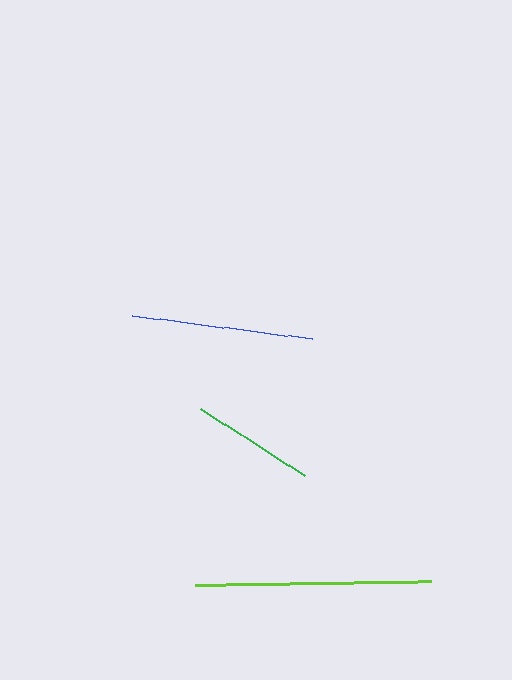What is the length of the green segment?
The green segment is approximately 124 pixels long.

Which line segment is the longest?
The lime line is the longest at approximately 236 pixels.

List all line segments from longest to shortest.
From longest to shortest: lime, blue, green.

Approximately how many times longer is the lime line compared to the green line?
The lime line is approximately 1.9 times the length of the green line.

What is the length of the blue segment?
The blue segment is approximately 182 pixels long.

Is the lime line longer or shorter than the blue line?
The lime line is longer than the blue line.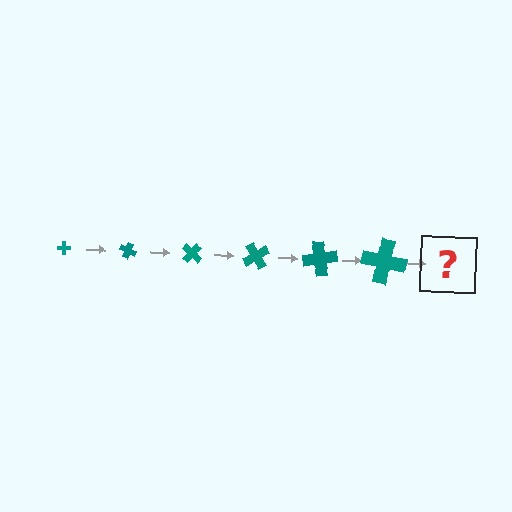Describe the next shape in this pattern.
It should be a cross, larger than the previous one and rotated 120 degrees from the start.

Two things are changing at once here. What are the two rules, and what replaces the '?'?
The two rules are that the cross grows larger each step and it rotates 20 degrees each step. The '?' should be a cross, larger than the previous one and rotated 120 degrees from the start.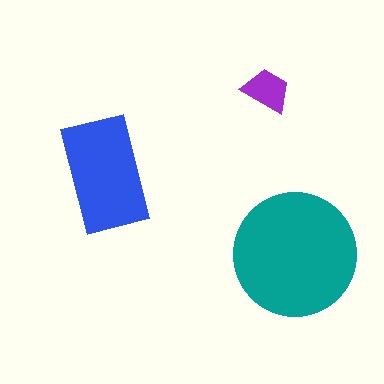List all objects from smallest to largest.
The purple trapezoid, the blue rectangle, the teal circle.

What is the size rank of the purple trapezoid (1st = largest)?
3rd.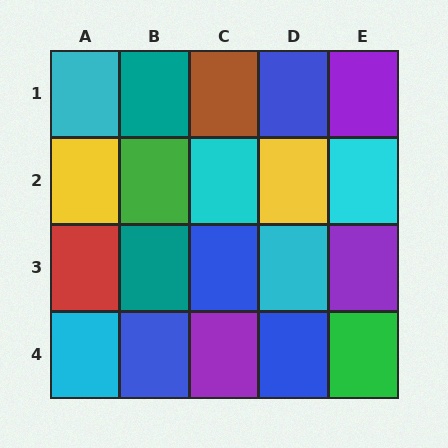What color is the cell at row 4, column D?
Blue.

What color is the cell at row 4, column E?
Green.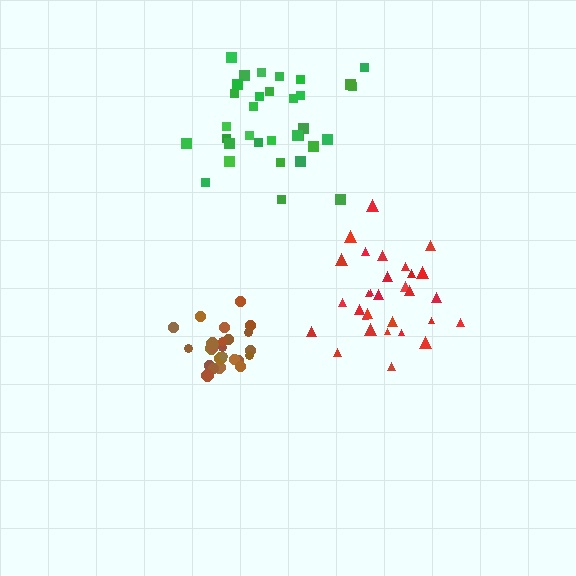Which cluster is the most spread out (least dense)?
Green.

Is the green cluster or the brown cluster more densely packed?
Brown.